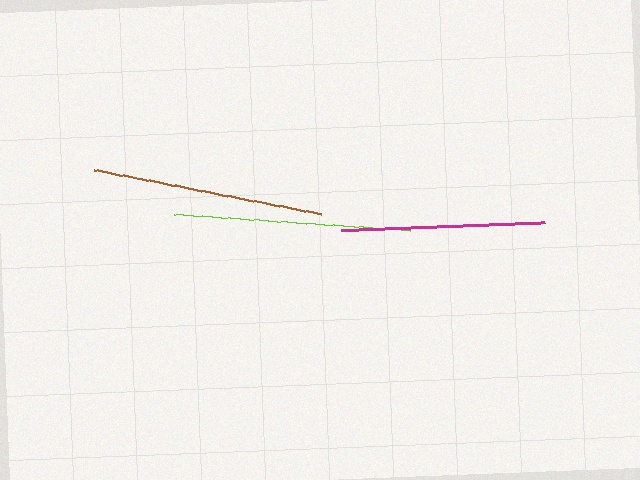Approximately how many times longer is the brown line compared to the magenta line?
The brown line is approximately 1.1 times the length of the magenta line.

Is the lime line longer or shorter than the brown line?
The lime line is longer than the brown line.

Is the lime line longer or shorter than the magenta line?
The lime line is longer than the magenta line.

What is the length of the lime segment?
The lime segment is approximately 237 pixels long.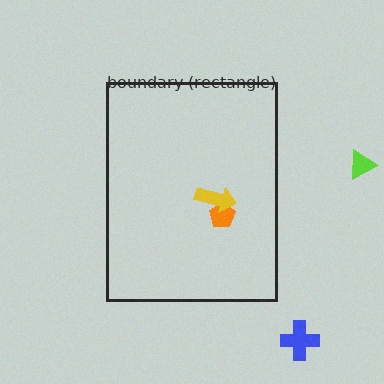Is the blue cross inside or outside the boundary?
Outside.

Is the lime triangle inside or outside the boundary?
Outside.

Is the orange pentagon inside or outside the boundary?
Inside.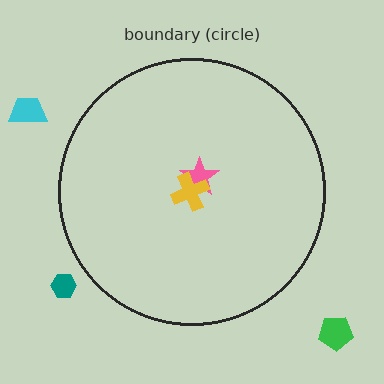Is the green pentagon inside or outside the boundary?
Outside.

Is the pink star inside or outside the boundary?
Inside.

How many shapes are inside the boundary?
2 inside, 3 outside.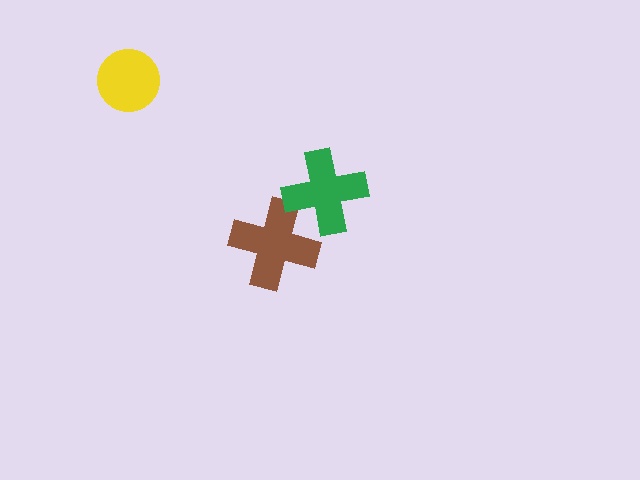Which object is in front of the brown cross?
The green cross is in front of the brown cross.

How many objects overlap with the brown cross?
1 object overlaps with the brown cross.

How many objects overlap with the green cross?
1 object overlaps with the green cross.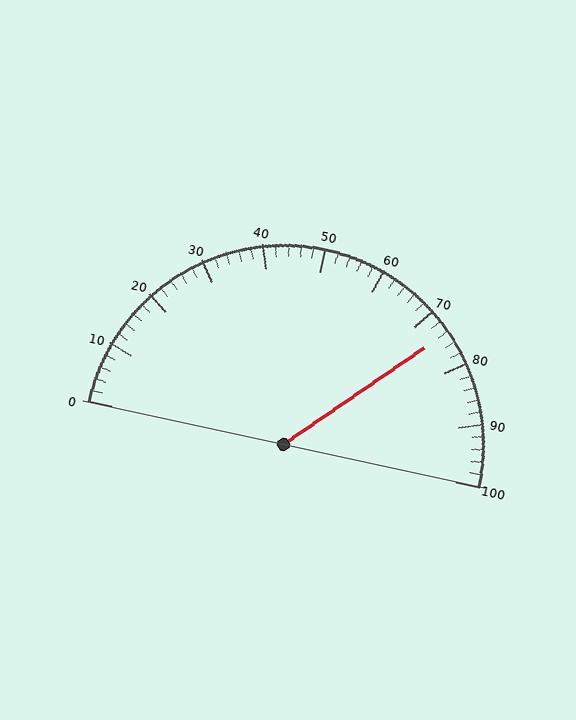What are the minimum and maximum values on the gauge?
The gauge ranges from 0 to 100.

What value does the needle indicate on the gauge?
The needle indicates approximately 74.